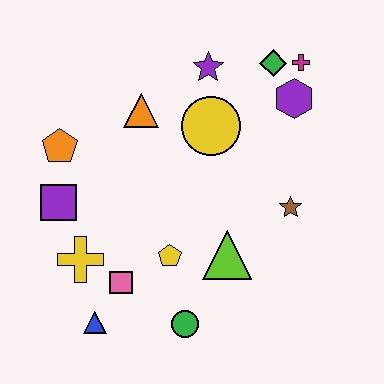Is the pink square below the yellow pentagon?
Yes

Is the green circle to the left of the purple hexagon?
Yes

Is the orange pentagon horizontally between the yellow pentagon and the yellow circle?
No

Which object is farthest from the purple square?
The magenta cross is farthest from the purple square.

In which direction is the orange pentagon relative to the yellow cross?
The orange pentagon is above the yellow cross.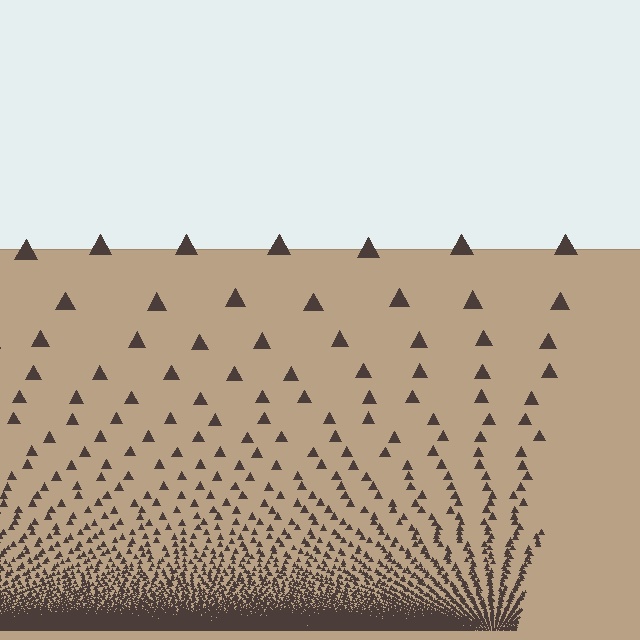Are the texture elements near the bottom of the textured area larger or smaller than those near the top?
Smaller. The gradient is inverted — elements near the bottom are smaller and denser.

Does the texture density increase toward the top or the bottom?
Density increases toward the bottom.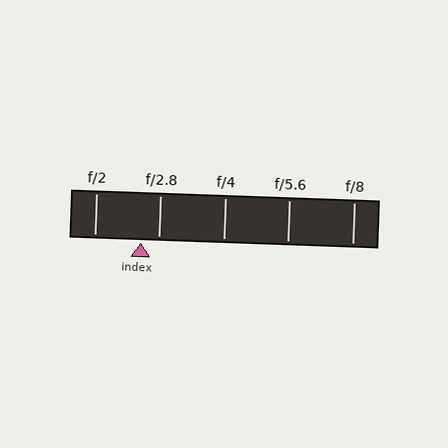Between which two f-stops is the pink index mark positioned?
The index mark is between f/2 and f/2.8.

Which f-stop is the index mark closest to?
The index mark is closest to f/2.8.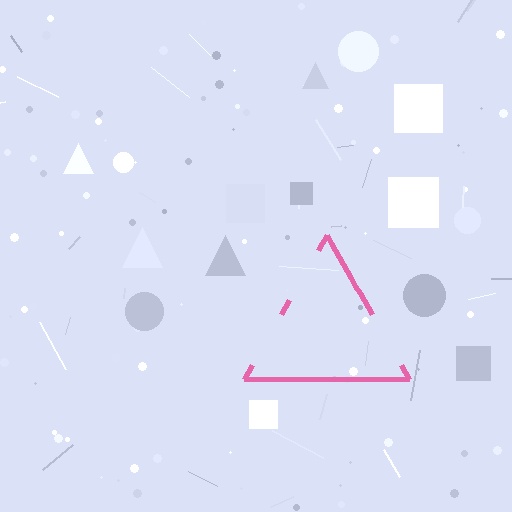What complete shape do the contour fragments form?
The contour fragments form a triangle.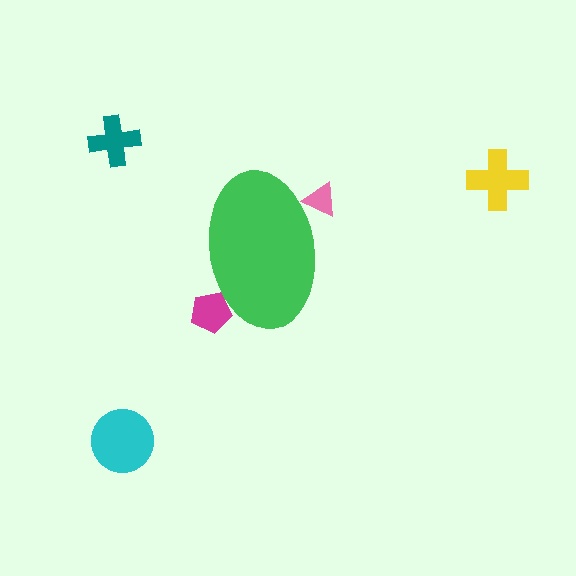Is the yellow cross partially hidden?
No, the yellow cross is fully visible.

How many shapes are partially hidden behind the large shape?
2 shapes are partially hidden.